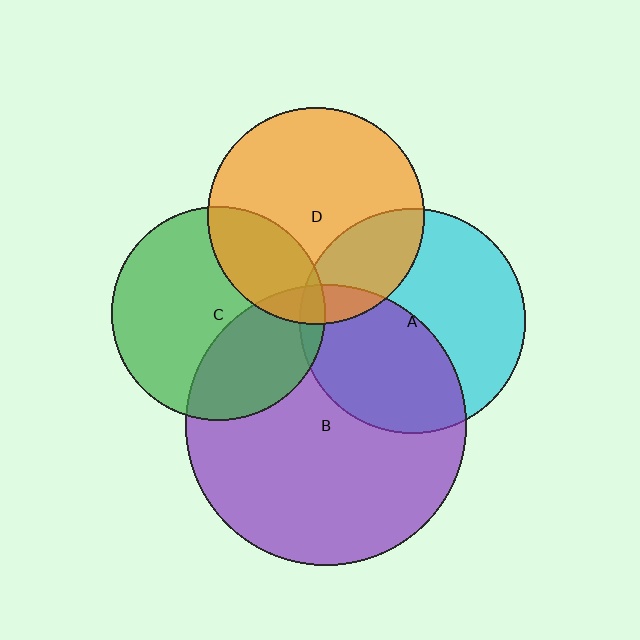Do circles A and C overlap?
Yes.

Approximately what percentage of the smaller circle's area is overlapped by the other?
Approximately 5%.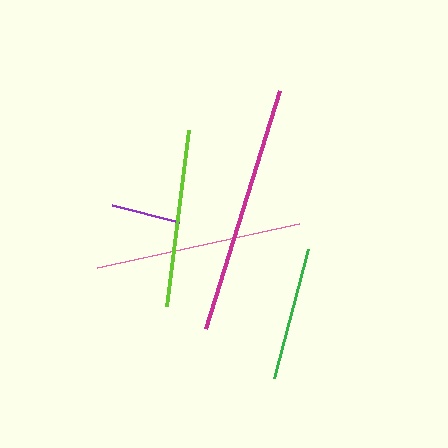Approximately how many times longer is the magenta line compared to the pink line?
The magenta line is approximately 1.2 times the length of the pink line.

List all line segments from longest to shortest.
From longest to shortest: magenta, pink, lime, green, purple.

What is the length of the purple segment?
The purple segment is approximately 70 pixels long.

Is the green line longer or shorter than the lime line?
The lime line is longer than the green line.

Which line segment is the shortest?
The purple line is the shortest at approximately 70 pixels.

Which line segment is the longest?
The magenta line is the longest at approximately 249 pixels.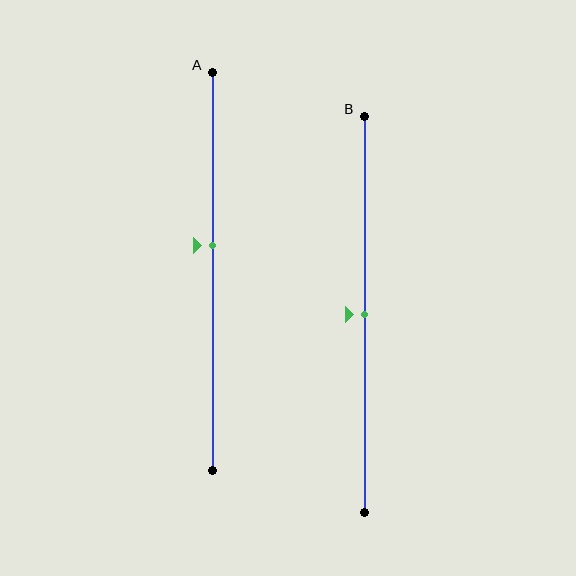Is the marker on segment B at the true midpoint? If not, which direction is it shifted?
Yes, the marker on segment B is at the true midpoint.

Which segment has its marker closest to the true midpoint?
Segment B has its marker closest to the true midpoint.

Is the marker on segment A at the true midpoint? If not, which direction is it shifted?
No, the marker on segment A is shifted upward by about 7% of the segment length.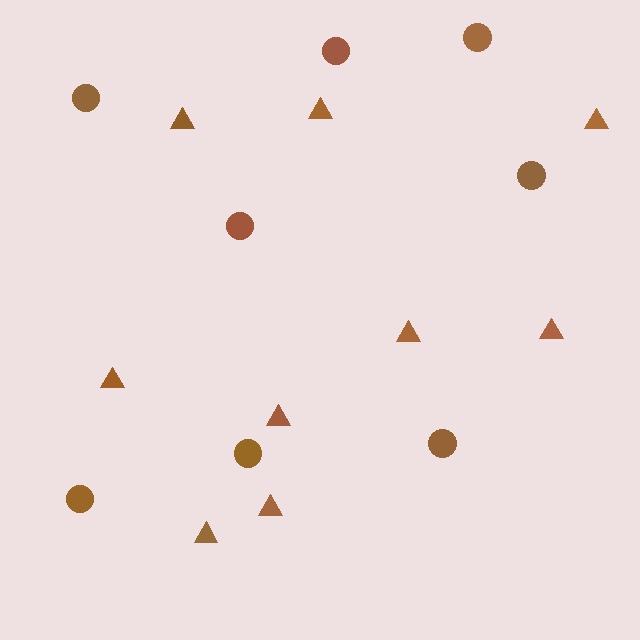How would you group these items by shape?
There are 2 groups: one group of triangles (9) and one group of circles (8).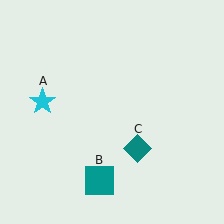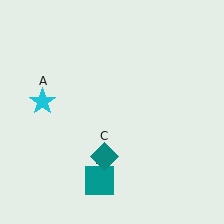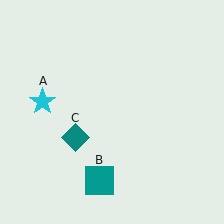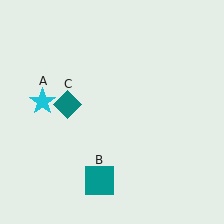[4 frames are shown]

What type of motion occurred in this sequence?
The teal diamond (object C) rotated clockwise around the center of the scene.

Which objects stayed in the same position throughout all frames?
Cyan star (object A) and teal square (object B) remained stationary.